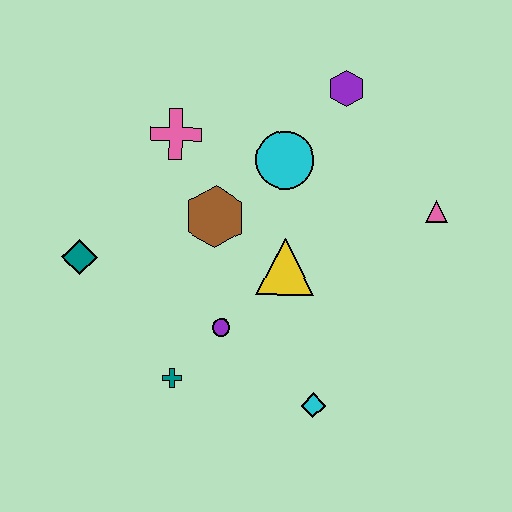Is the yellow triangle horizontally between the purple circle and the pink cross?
No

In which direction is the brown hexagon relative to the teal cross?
The brown hexagon is above the teal cross.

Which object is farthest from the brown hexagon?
The pink triangle is farthest from the brown hexagon.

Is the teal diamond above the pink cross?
No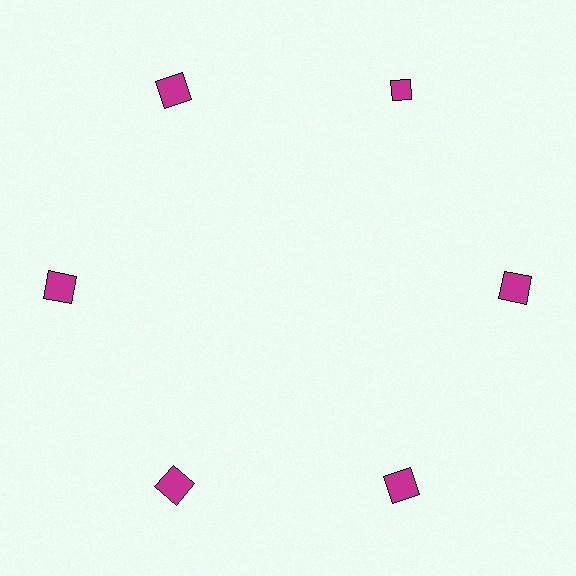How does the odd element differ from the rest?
It has a different shape: diamond instead of square.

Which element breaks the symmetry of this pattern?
The magenta diamond at roughly the 1 o'clock position breaks the symmetry. All other shapes are magenta squares.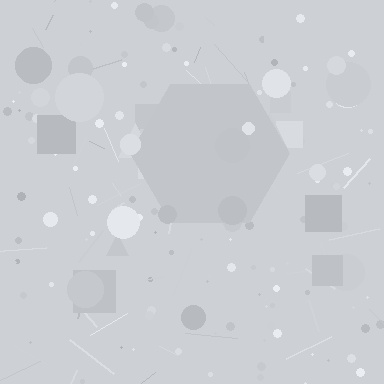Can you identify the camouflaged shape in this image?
The camouflaged shape is a hexagon.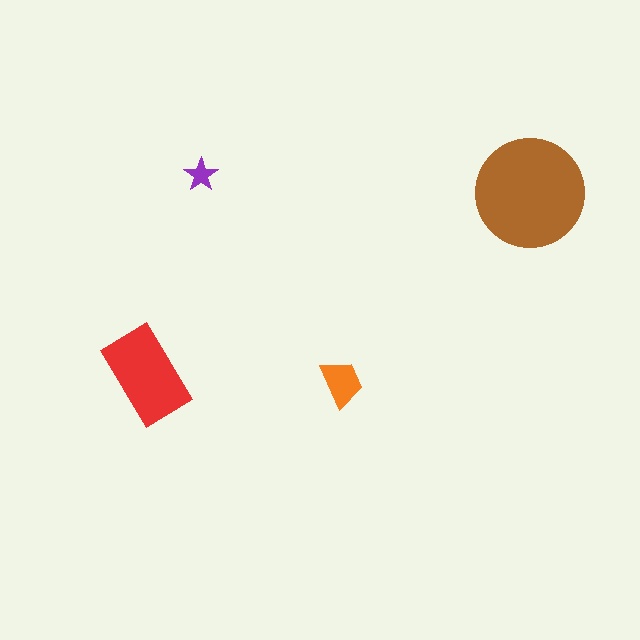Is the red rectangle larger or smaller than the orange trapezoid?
Larger.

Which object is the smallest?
The purple star.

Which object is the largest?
The brown circle.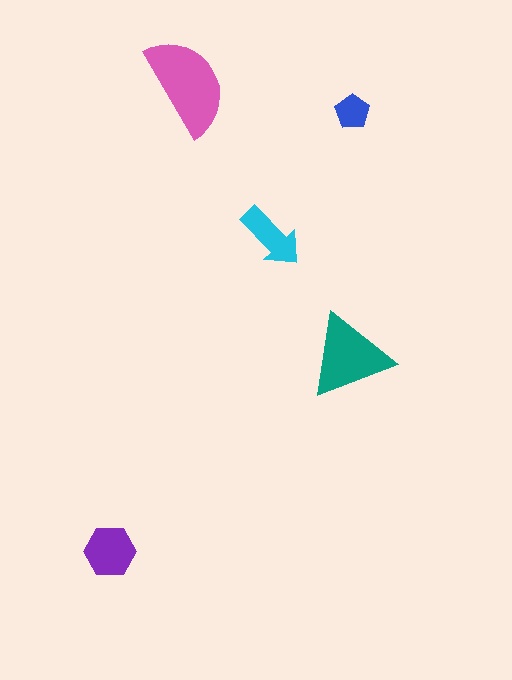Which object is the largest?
The pink semicircle.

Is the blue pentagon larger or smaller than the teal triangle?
Smaller.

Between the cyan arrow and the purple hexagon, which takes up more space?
The purple hexagon.